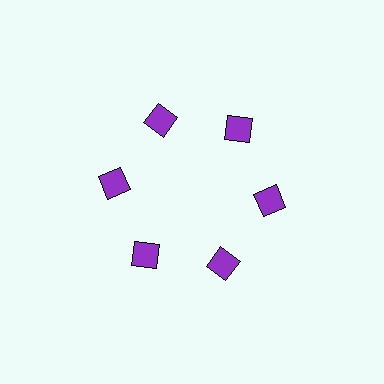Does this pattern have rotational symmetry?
Yes, this pattern has 6-fold rotational symmetry. It looks the same after rotating 60 degrees around the center.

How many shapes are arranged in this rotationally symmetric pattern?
There are 6 shapes, arranged in 6 groups of 1.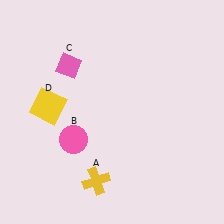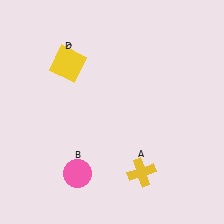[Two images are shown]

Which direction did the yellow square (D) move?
The yellow square (D) moved up.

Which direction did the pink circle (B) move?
The pink circle (B) moved down.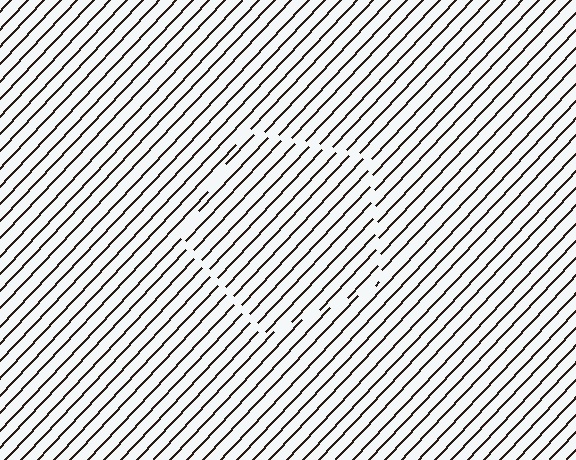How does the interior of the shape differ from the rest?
The interior of the shape contains the same grating, shifted by half a period — the contour is defined by the phase discontinuity where line-ends from the inner and outer gratings abut.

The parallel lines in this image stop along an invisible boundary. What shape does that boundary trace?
An illusory pentagon. The interior of the shape contains the same grating, shifted by half a period — the contour is defined by the phase discontinuity where line-ends from the inner and outer gratings abut.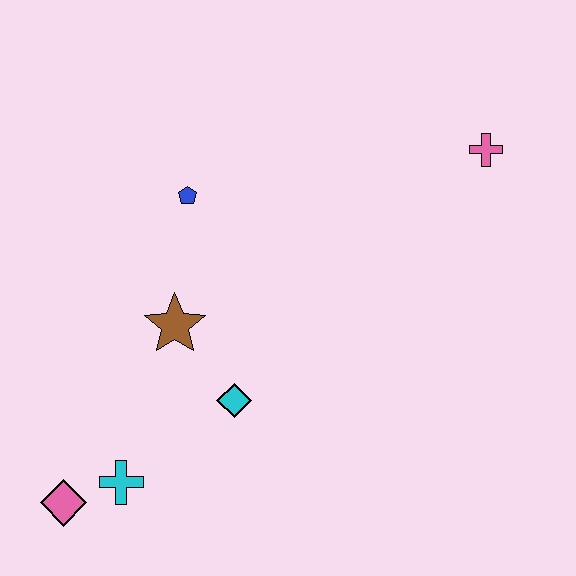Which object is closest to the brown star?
The cyan diamond is closest to the brown star.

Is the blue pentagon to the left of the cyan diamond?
Yes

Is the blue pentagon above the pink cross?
No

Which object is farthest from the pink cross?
The pink diamond is farthest from the pink cross.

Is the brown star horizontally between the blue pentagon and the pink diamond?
Yes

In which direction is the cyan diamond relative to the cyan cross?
The cyan diamond is to the right of the cyan cross.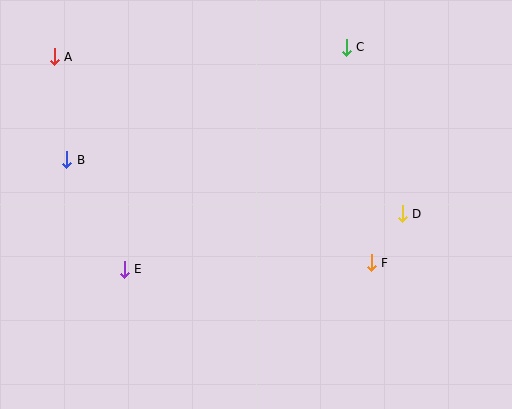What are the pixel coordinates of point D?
Point D is at (402, 214).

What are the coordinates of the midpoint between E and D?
The midpoint between E and D is at (263, 241).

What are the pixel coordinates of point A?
Point A is at (54, 57).